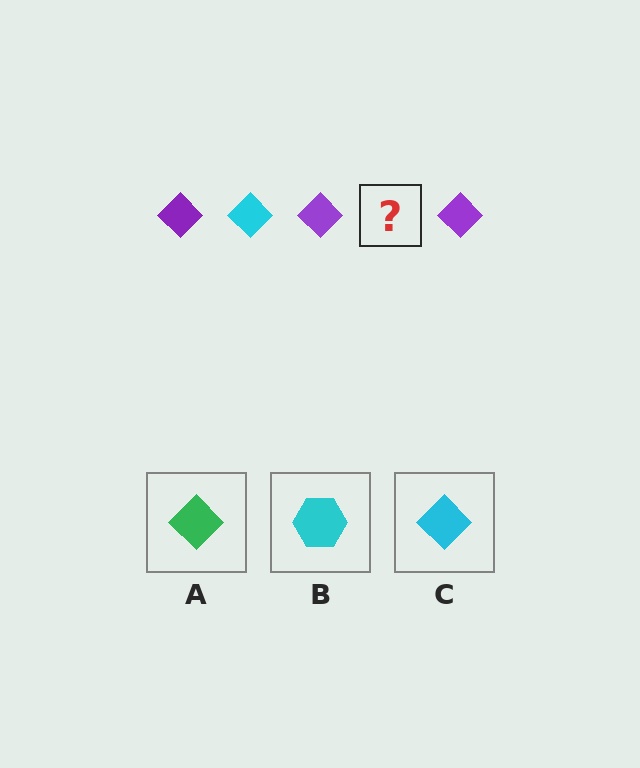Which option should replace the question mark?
Option C.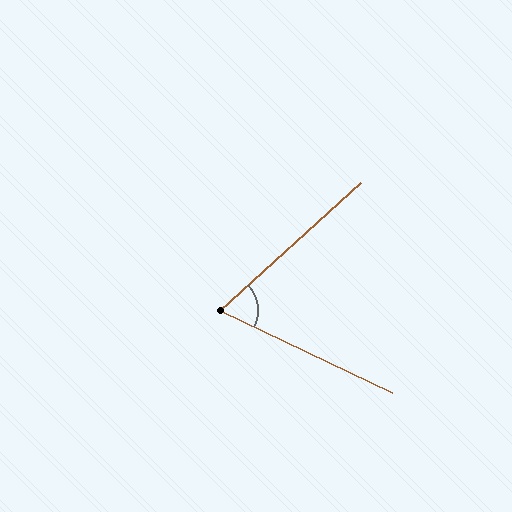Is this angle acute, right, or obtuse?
It is acute.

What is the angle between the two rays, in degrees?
Approximately 68 degrees.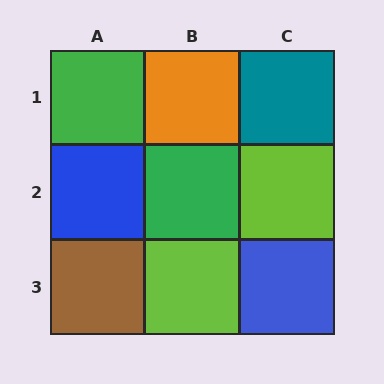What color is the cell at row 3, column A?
Brown.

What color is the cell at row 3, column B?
Lime.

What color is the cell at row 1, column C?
Teal.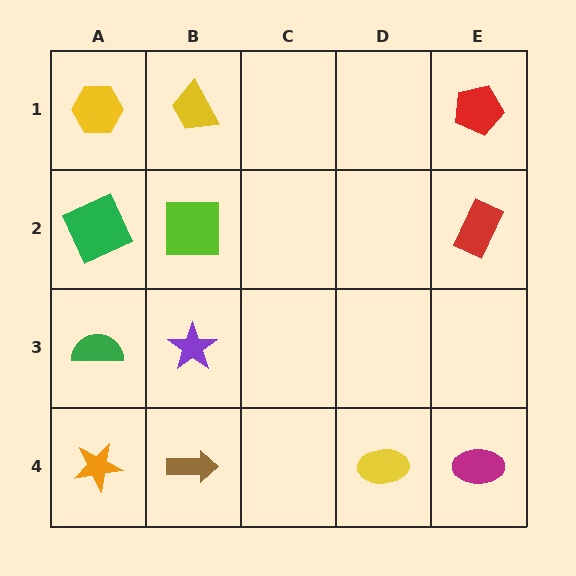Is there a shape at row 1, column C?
No, that cell is empty.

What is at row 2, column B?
A lime square.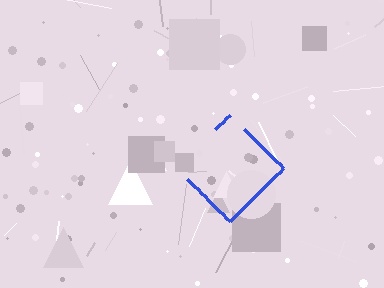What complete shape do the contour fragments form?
The contour fragments form a diamond.